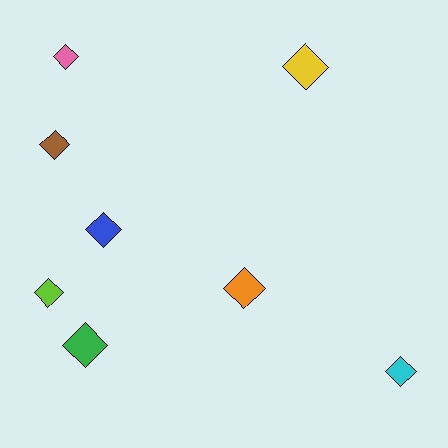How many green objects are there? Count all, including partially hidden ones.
There is 1 green object.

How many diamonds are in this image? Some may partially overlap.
There are 8 diamonds.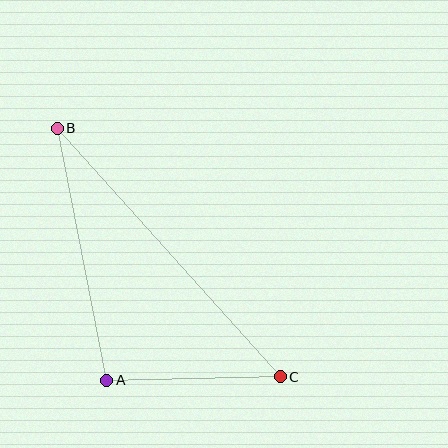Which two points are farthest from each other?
Points B and C are farthest from each other.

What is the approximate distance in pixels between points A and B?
The distance between A and B is approximately 257 pixels.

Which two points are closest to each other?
Points A and C are closest to each other.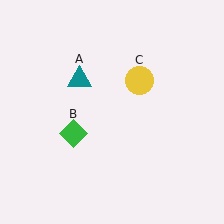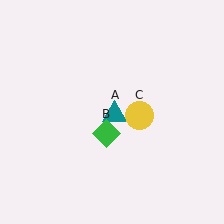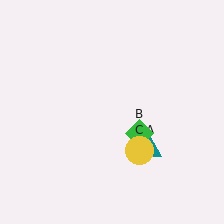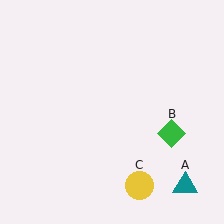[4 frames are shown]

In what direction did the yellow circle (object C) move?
The yellow circle (object C) moved down.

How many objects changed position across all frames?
3 objects changed position: teal triangle (object A), green diamond (object B), yellow circle (object C).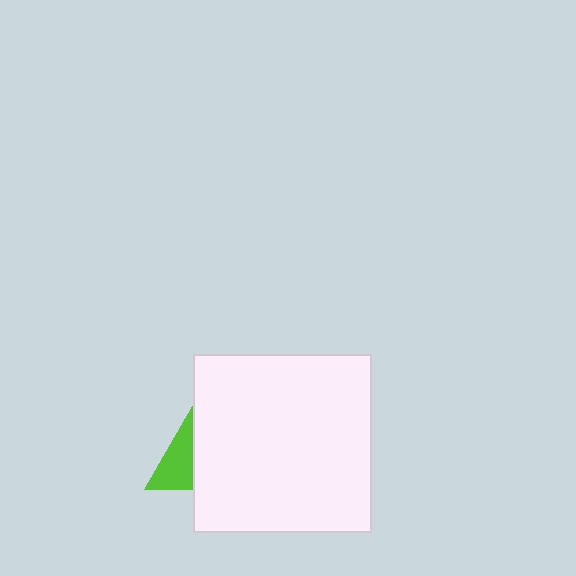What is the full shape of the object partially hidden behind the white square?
The partially hidden object is a lime triangle.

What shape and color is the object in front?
The object in front is a white square.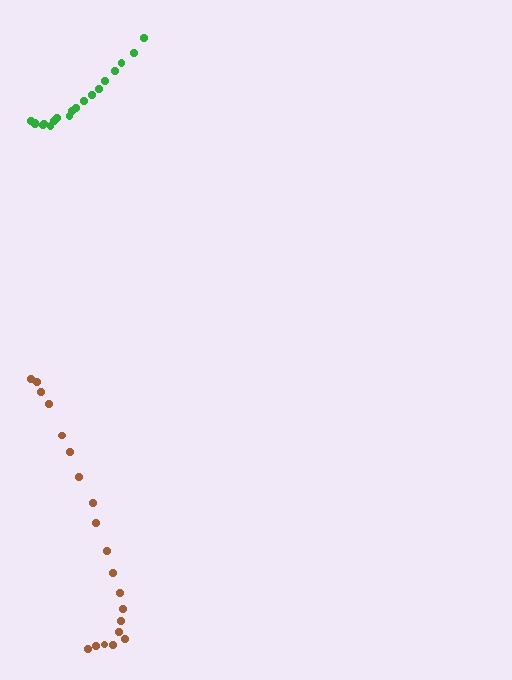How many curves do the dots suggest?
There are 2 distinct paths.